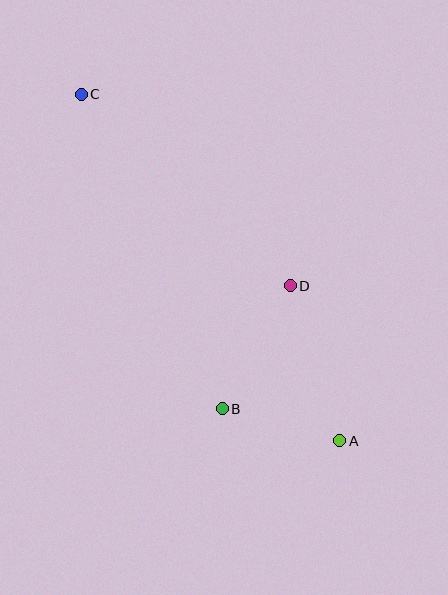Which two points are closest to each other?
Points A and B are closest to each other.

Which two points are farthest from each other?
Points A and C are farthest from each other.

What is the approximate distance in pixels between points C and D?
The distance between C and D is approximately 283 pixels.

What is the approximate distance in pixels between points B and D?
The distance between B and D is approximately 141 pixels.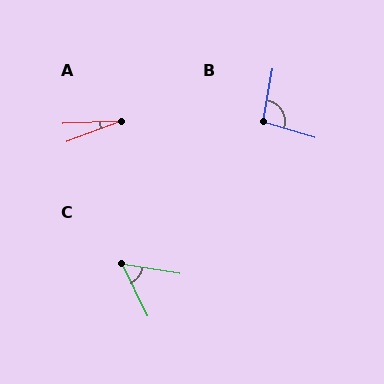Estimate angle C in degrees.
Approximately 55 degrees.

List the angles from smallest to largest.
A (18°), C (55°), B (96°).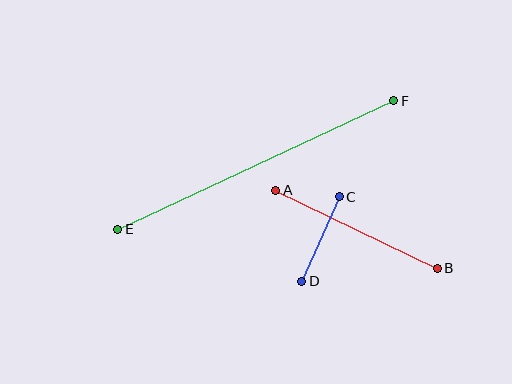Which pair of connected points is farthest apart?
Points E and F are farthest apart.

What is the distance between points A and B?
The distance is approximately 179 pixels.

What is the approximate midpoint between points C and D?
The midpoint is at approximately (321, 239) pixels.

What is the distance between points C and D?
The distance is approximately 92 pixels.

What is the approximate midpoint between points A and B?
The midpoint is at approximately (356, 229) pixels.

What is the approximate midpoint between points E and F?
The midpoint is at approximately (256, 165) pixels.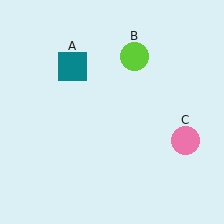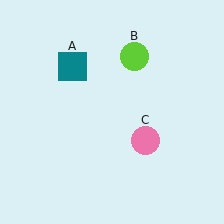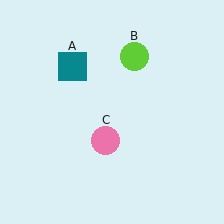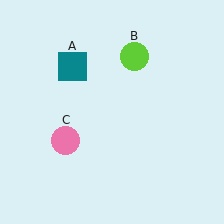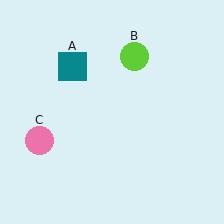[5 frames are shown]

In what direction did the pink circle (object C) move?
The pink circle (object C) moved left.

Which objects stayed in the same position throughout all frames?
Teal square (object A) and lime circle (object B) remained stationary.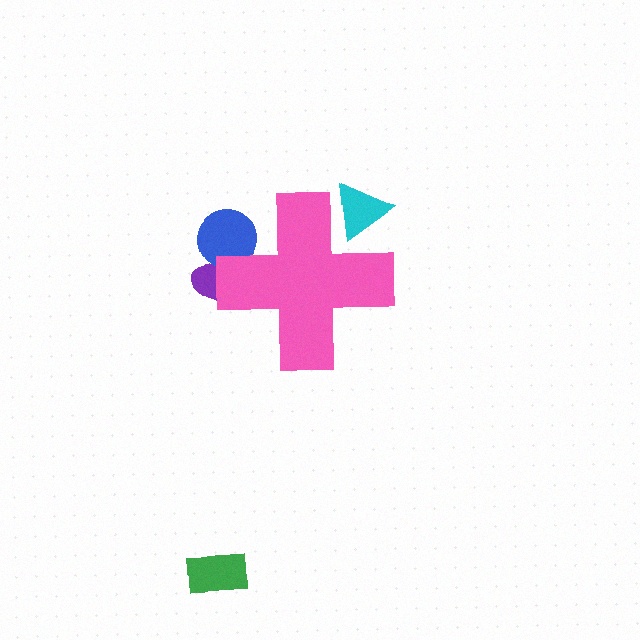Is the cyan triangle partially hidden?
Yes, the cyan triangle is partially hidden behind the pink cross.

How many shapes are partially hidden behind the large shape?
3 shapes are partially hidden.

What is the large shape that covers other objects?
A pink cross.